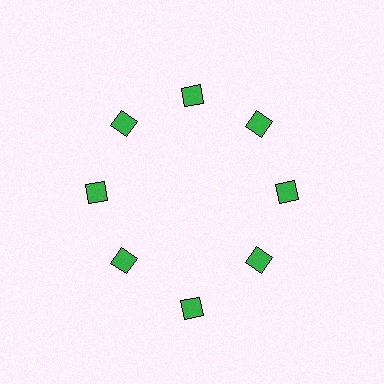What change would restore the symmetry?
The symmetry would be restored by moving it inward, back onto the ring so that all 8 diamonds sit at equal angles and equal distance from the center.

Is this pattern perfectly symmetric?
No. The 8 green diamonds are arranged in a ring, but one element near the 6 o'clock position is pushed outward from the center, breaking the 8-fold rotational symmetry.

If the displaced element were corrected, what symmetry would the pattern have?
It would have 8-fold rotational symmetry — the pattern would map onto itself every 45 degrees.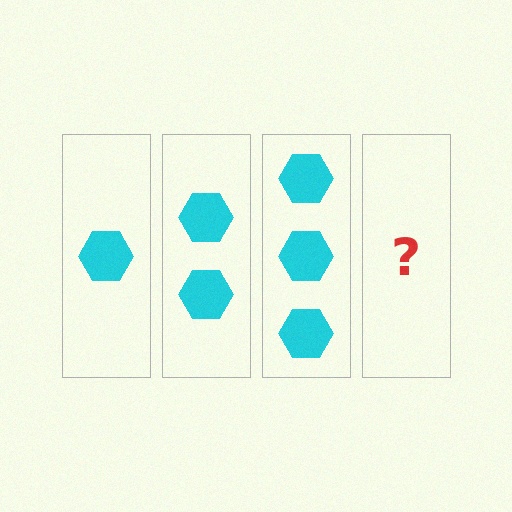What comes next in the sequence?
The next element should be 4 hexagons.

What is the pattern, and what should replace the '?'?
The pattern is that each step adds one more hexagon. The '?' should be 4 hexagons.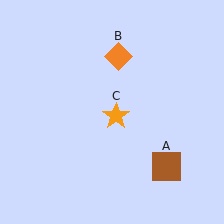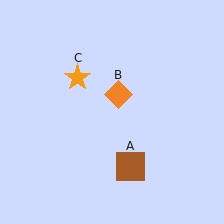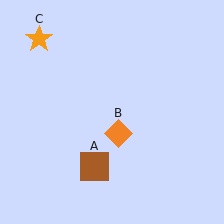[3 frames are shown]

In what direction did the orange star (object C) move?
The orange star (object C) moved up and to the left.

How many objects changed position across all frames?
3 objects changed position: brown square (object A), orange diamond (object B), orange star (object C).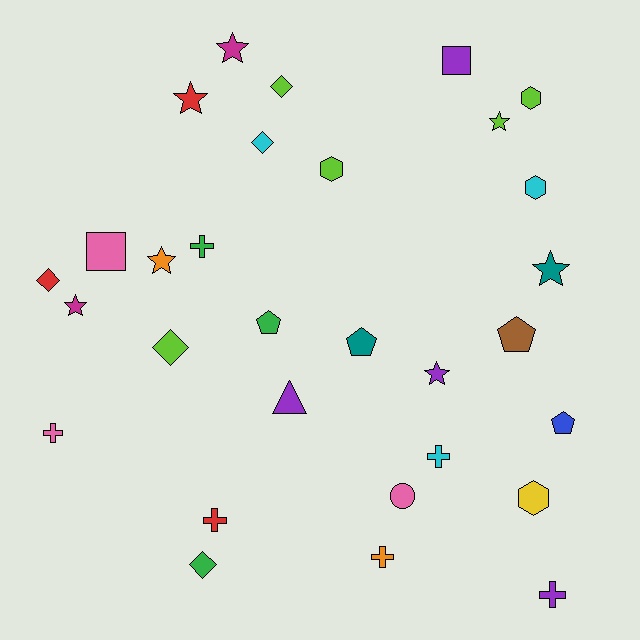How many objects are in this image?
There are 30 objects.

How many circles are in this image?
There is 1 circle.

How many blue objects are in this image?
There is 1 blue object.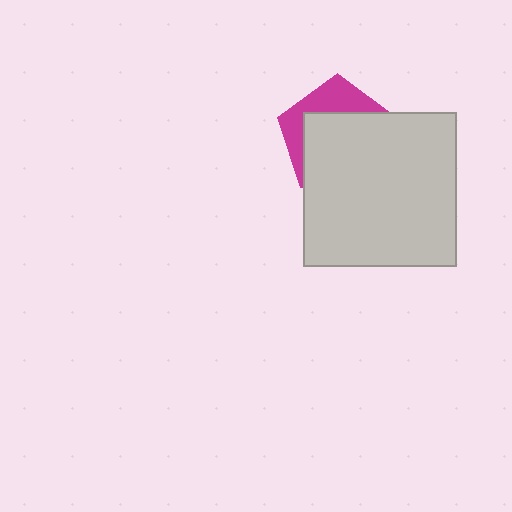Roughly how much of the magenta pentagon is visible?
A small part of it is visible (roughly 34%).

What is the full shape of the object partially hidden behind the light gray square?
The partially hidden object is a magenta pentagon.